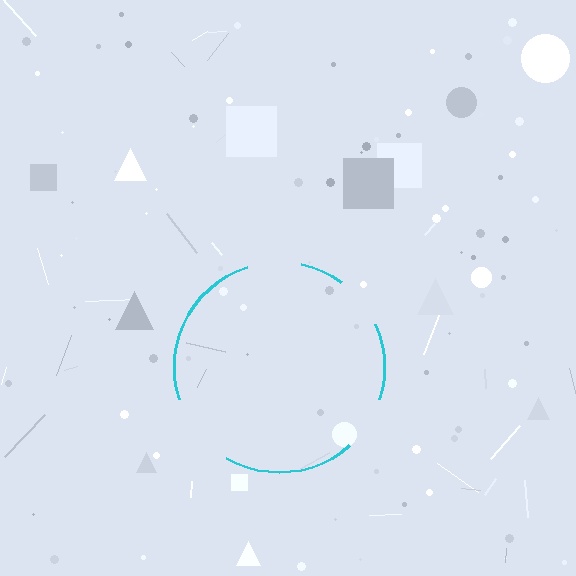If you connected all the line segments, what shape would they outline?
They would outline a circle.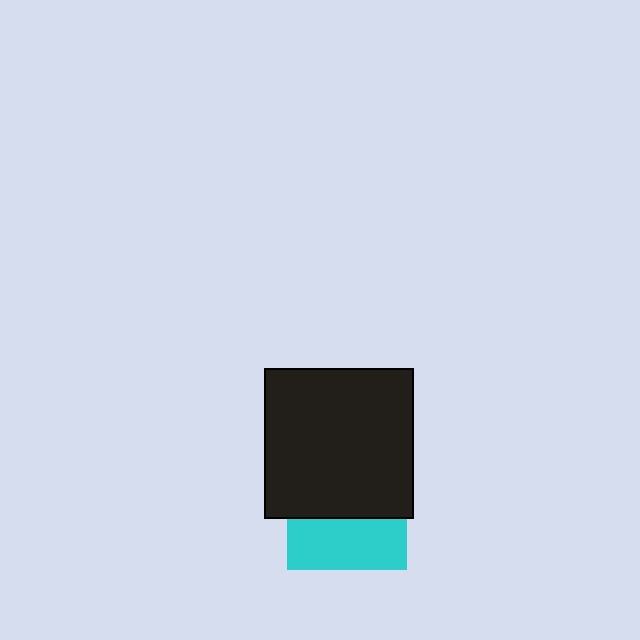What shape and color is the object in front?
The object in front is a black square.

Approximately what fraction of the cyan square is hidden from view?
Roughly 58% of the cyan square is hidden behind the black square.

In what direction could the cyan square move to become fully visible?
The cyan square could move down. That would shift it out from behind the black square entirely.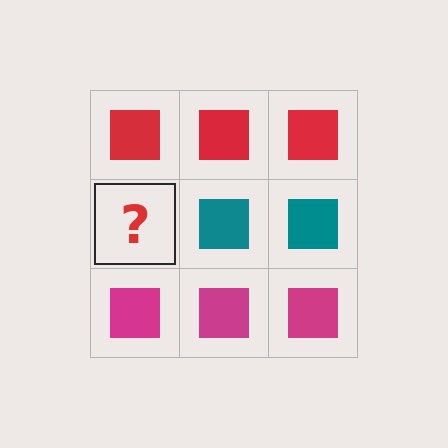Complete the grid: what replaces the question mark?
The question mark should be replaced with a teal square.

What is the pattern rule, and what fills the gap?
The rule is that each row has a consistent color. The gap should be filled with a teal square.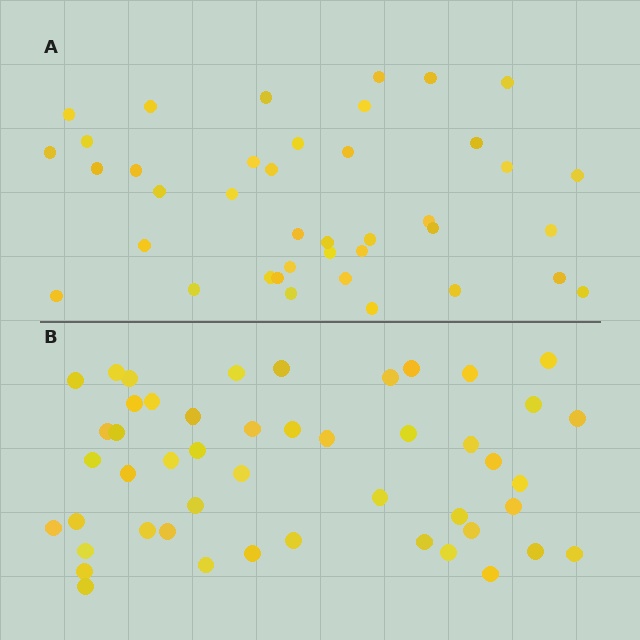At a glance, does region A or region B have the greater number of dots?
Region B (the bottom region) has more dots.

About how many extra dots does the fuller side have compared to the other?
Region B has roughly 8 or so more dots than region A.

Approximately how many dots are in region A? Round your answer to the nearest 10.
About 40 dots.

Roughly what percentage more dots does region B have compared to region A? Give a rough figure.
About 20% more.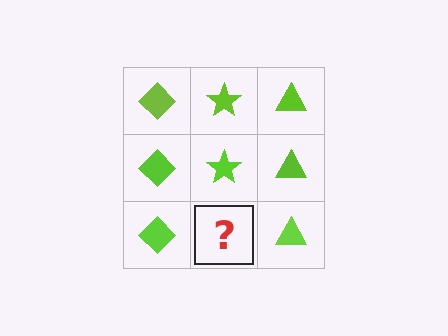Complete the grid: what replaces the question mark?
The question mark should be replaced with a lime star.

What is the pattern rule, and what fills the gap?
The rule is that each column has a consistent shape. The gap should be filled with a lime star.